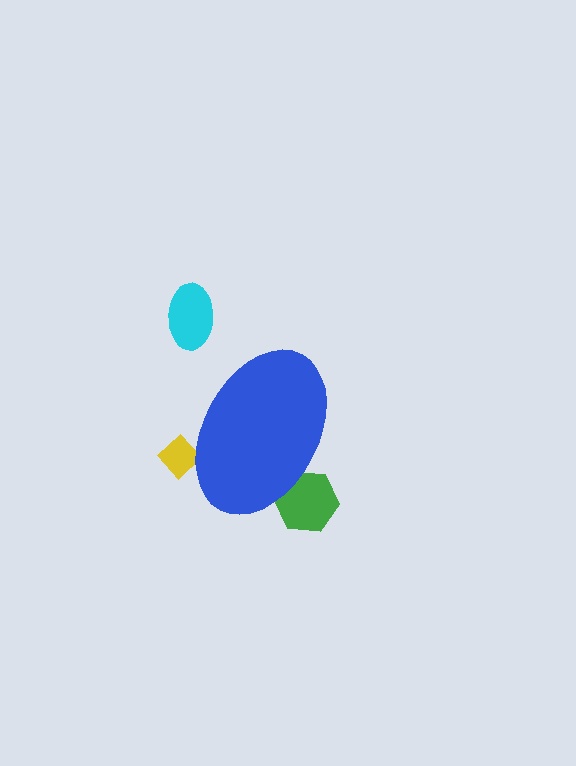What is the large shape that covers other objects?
A blue ellipse.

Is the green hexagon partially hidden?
Yes, the green hexagon is partially hidden behind the blue ellipse.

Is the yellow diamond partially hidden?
Yes, the yellow diamond is partially hidden behind the blue ellipse.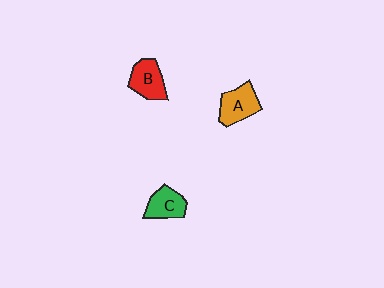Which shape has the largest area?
Shape A (orange).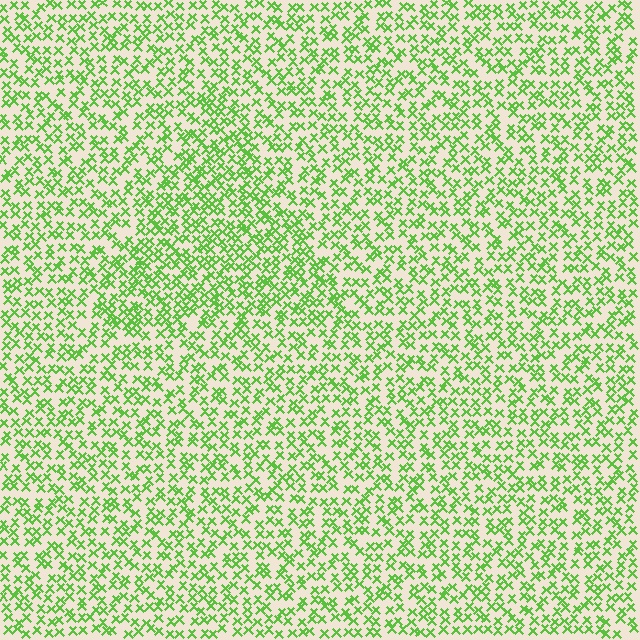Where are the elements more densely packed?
The elements are more densely packed inside the triangle boundary.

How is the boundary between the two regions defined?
The boundary is defined by a change in element density (approximately 1.5x ratio). All elements are the same color, size, and shape.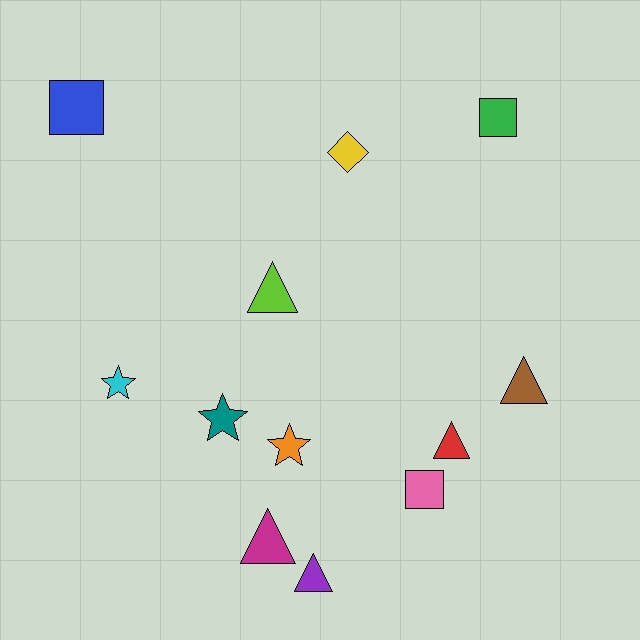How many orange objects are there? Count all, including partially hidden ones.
There is 1 orange object.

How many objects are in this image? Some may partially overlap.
There are 12 objects.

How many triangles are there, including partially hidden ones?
There are 5 triangles.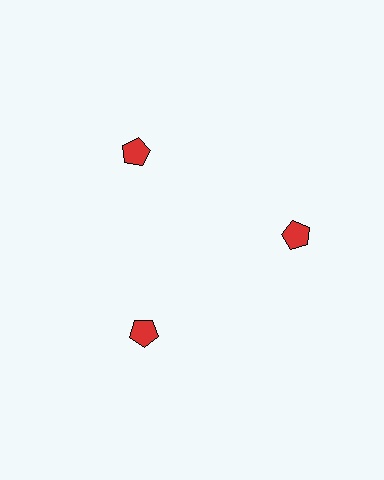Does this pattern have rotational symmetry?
Yes, this pattern has 3-fold rotational symmetry. It looks the same after rotating 120 degrees around the center.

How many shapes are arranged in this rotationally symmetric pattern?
There are 3 shapes, arranged in 3 groups of 1.